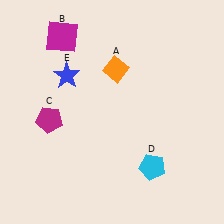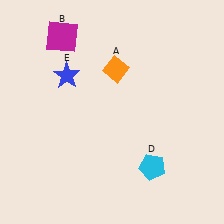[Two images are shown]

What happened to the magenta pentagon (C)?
The magenta pentagon (C) was removed in Image 2. It was in the bottom-left area of Image 1.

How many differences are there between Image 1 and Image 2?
There is 1 difference between the two images.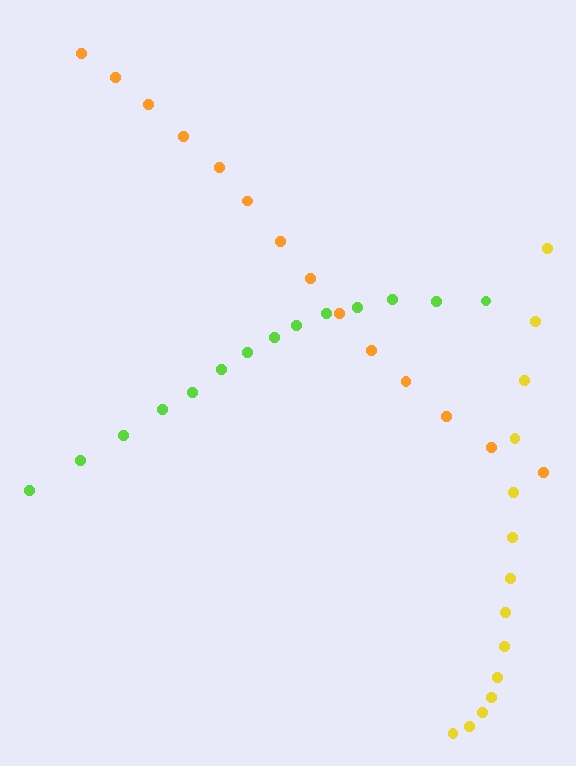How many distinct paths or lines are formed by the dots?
There are 3 distinct paths.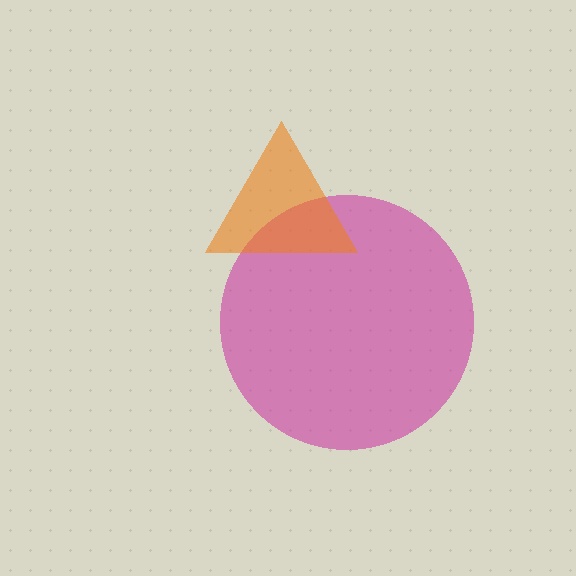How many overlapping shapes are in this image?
There are 2 overlapping shapes in the image.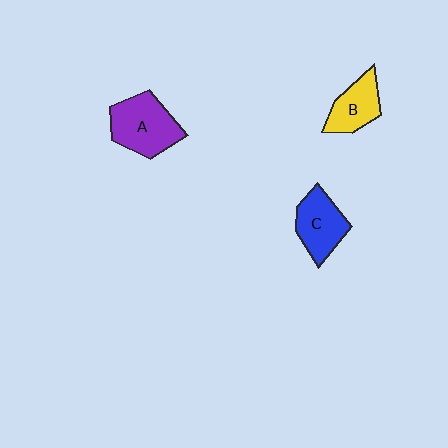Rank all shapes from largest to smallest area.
From largest to smallest: A (purple), C (blue), B (yellow).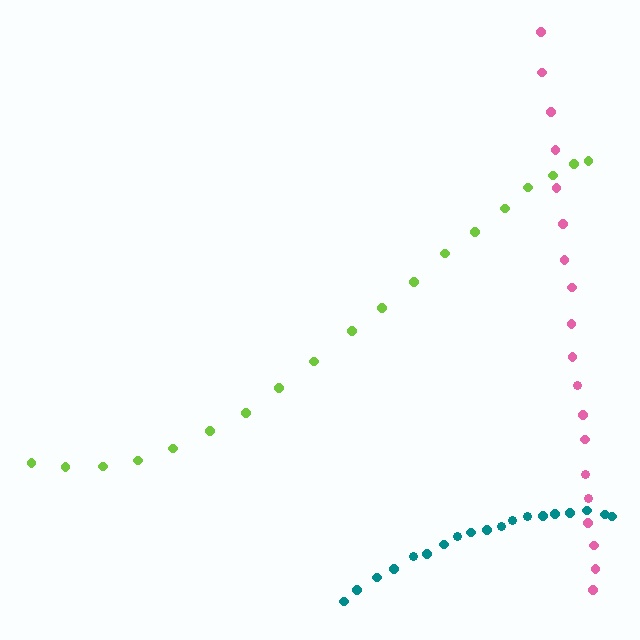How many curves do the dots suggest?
There are 3 distinct paths.